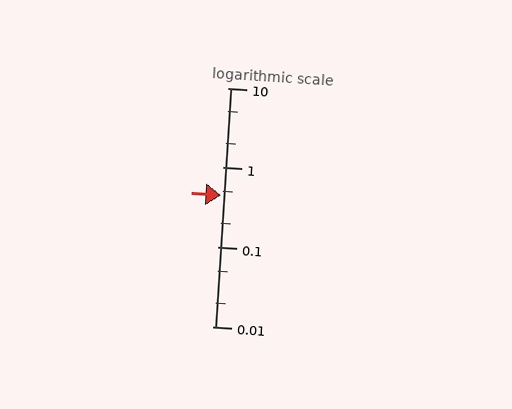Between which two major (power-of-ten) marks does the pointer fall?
The pointer is between 0.1 and 1.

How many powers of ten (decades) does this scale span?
The scale spans 3 decades, from 0.01 to 10.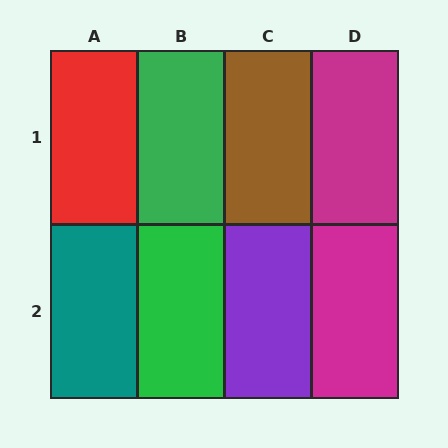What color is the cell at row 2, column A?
Teal.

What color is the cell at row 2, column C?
Purple.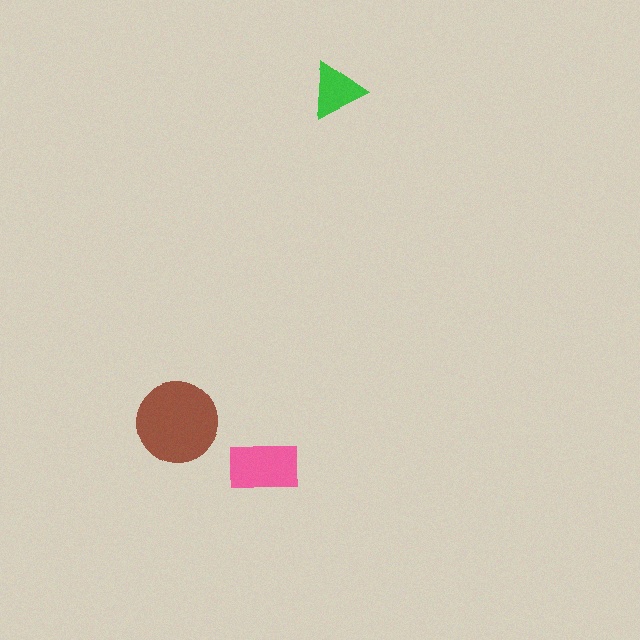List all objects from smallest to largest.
The green triangle, the pink rectangle, the brown circle.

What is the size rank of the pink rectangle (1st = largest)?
2nd.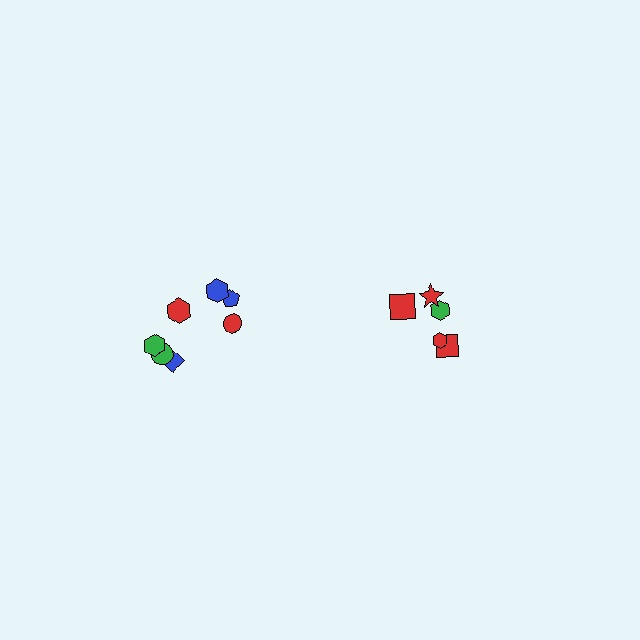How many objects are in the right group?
There are 5 objects.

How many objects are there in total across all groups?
There are 12 objects.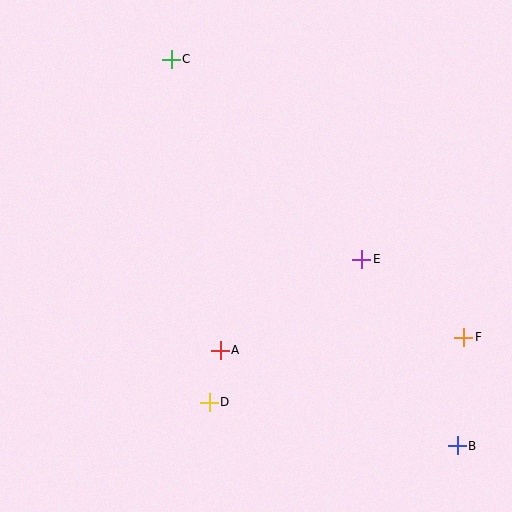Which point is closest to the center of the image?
Point A at (220, 350) is closest to the center.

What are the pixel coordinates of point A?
Point A is at (220, 350).